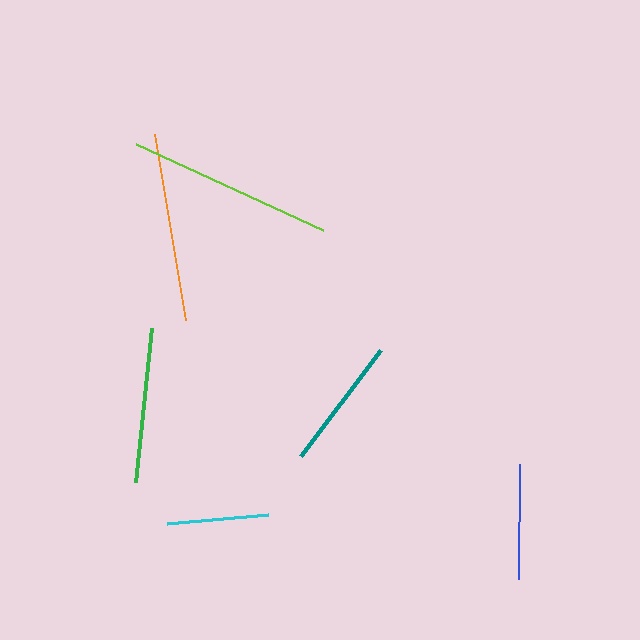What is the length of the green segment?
The green segment is approximately 155 pixels long.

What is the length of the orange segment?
The orange segment is approximately 188 pixels long.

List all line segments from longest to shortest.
From longest to shortest: lime, orange, green, teal, blue, cyan.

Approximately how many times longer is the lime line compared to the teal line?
The lime line is approximately 1.5 times the length of the teal line.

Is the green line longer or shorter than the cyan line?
The green line is longer than the cyan line.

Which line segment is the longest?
The lime line is the longest at approximately 206 pixels.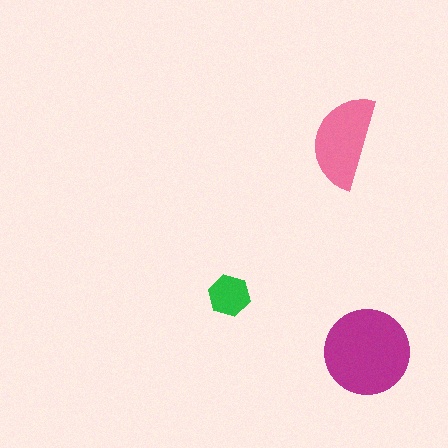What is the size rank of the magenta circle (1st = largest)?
1st.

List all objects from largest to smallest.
The magenta circle, the pink semicircle, the green hexagon.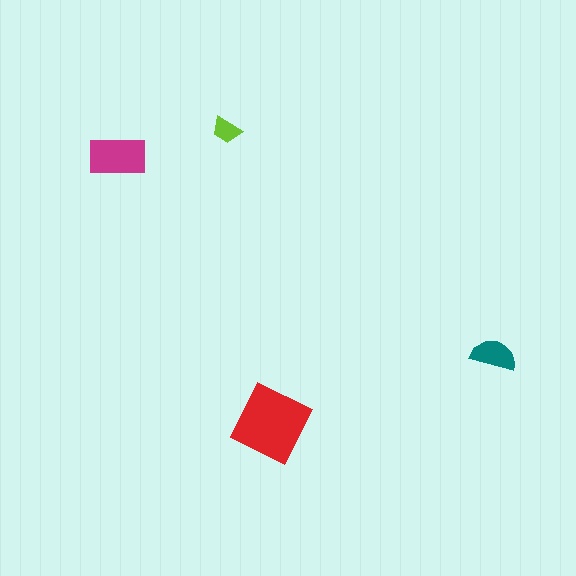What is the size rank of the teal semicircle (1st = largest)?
3rd.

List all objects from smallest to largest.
The lime trapezoid, the teal semicircle, the magenta rectangle, the red square.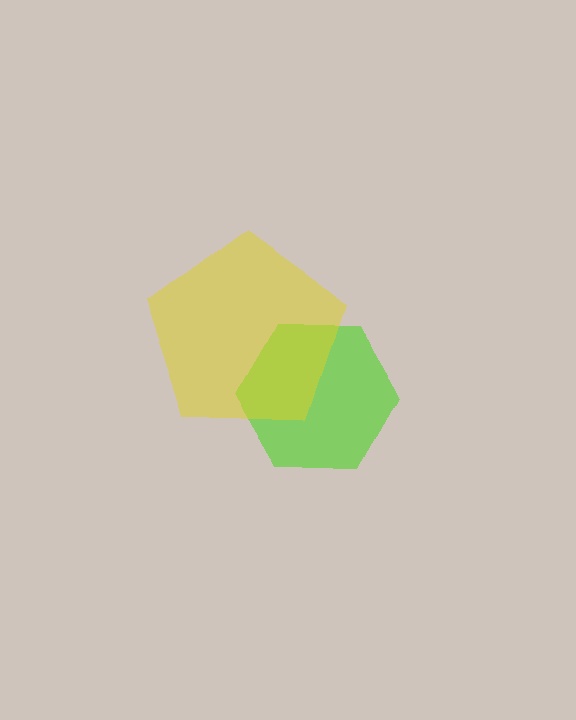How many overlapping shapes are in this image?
There are 2 overlapping shapes in the image.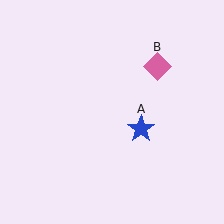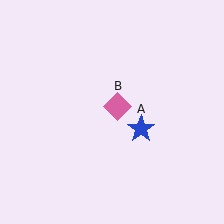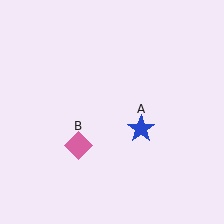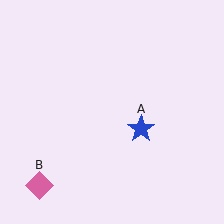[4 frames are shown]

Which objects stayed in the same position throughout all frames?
Blue star (object A) remained stationary.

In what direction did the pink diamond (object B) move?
The pink diamond (object B) moved down and to the left.